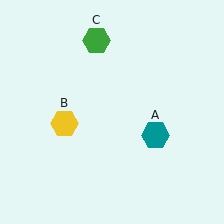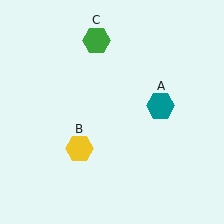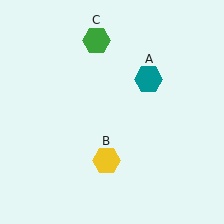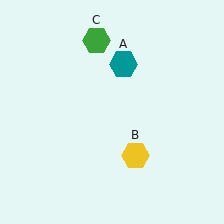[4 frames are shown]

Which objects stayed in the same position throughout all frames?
Green hexagon (object C) remained stationary.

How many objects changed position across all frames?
2 objects changed position: teal hexagon (object A), yellow hexagon (object B).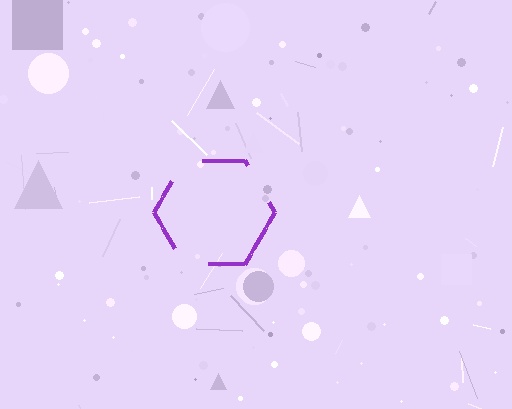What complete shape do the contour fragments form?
The contour fragments form a hexagon.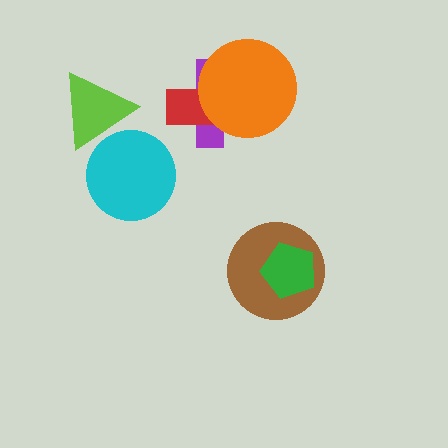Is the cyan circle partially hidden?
Yes, it is partially covered by another shape.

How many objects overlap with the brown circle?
1 object overlaps with the brown circle.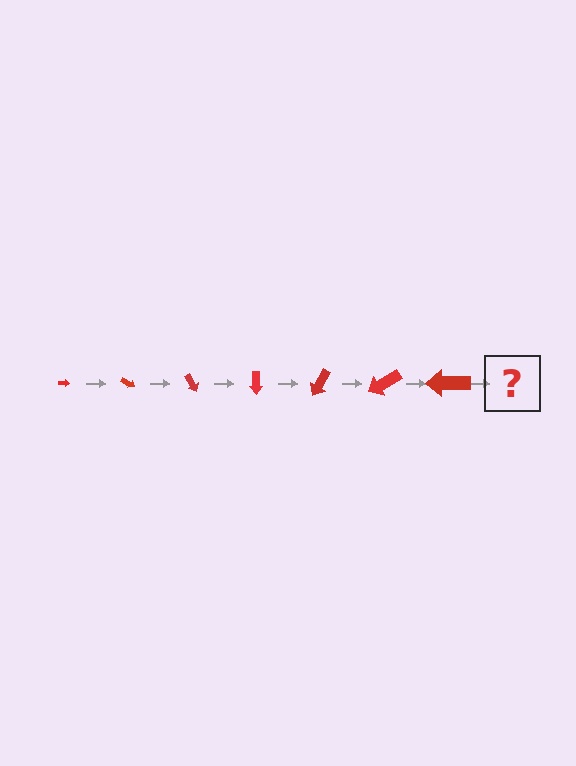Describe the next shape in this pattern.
It should be an arrow, larger than the previous one and rotated 210 degrees from the start.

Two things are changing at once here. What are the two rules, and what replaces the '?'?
The two rules are that the arrow grows larger each step and it rotates 30 degrees each step. The '?' should be an arrow, larger than the previous one and rotated 210 degrees from the start.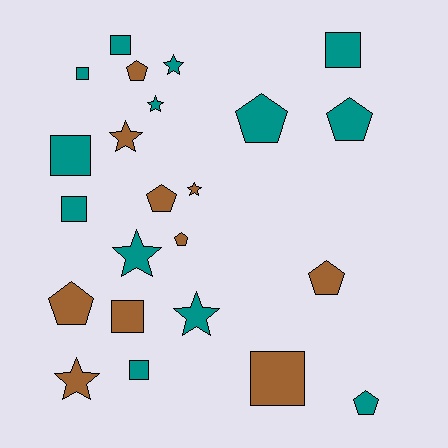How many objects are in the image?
There are 23 objects.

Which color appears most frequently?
Teal, with 13 objects.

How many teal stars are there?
There are 4 teal stars.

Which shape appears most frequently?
Square, with 8 objects.